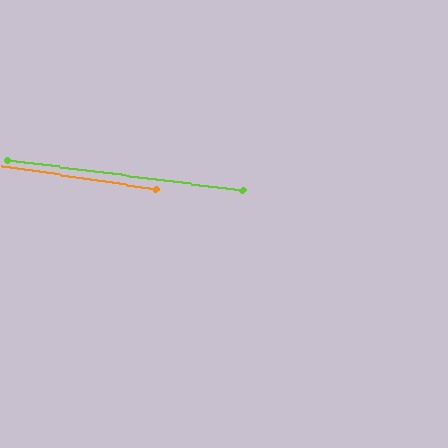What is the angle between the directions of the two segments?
Approximately 2 degrees.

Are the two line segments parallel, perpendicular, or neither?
Parallel — their directions differ by only 1.5°.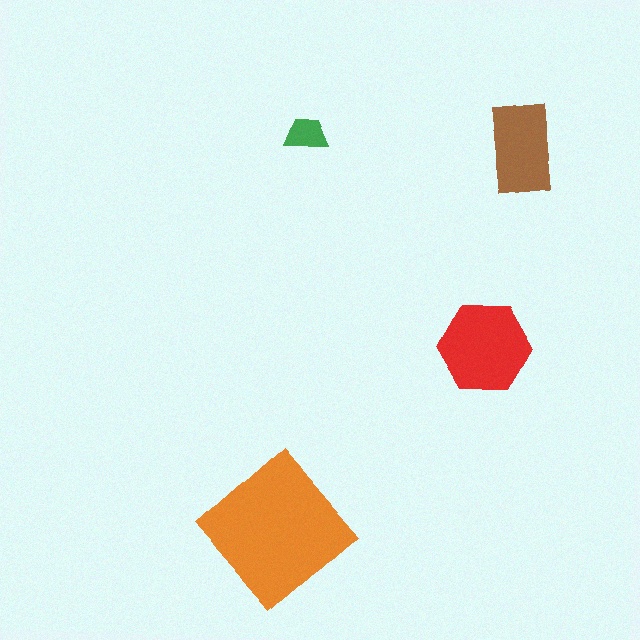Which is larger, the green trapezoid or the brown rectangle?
The brown rectangle.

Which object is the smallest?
The green trapezoid.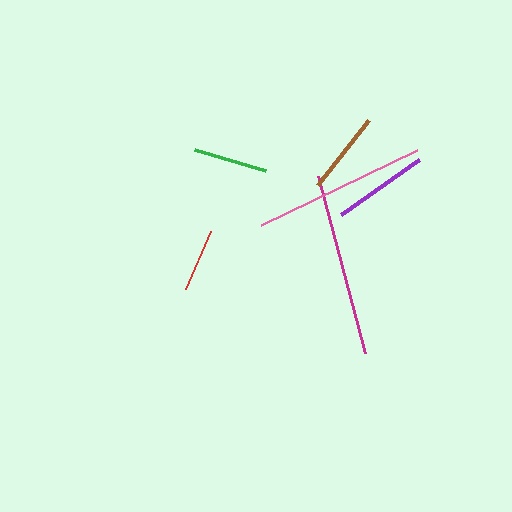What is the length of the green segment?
The green segment is approximately 74 pixels long.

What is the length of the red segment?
The red segment is approximately 63 pixels long.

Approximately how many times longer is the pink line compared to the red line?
The pink line is approximately 2.7 times the length of the red line.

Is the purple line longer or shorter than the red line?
The purple line is longer than the red line.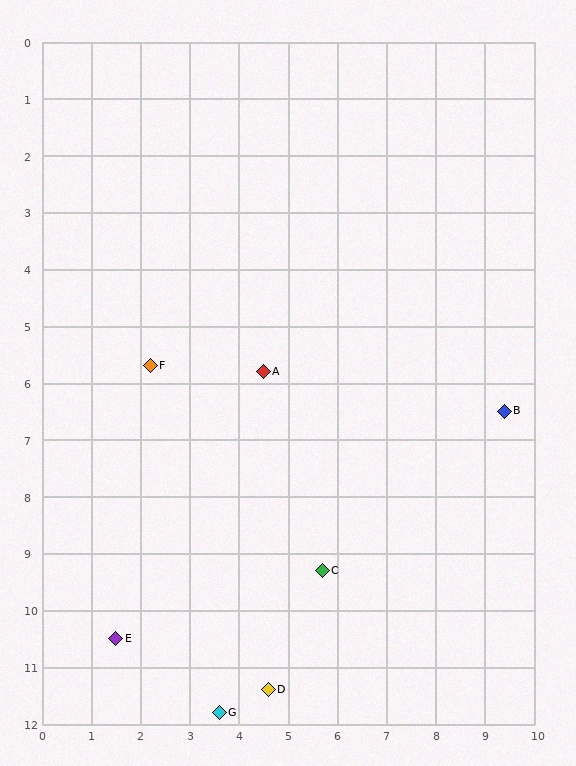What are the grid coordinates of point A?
Point A is at approximately (4.5, 5.8).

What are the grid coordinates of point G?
Point G is at approximately (3.6, 11.8).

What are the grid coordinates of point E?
Point E is at approximately (1.5, 10.5).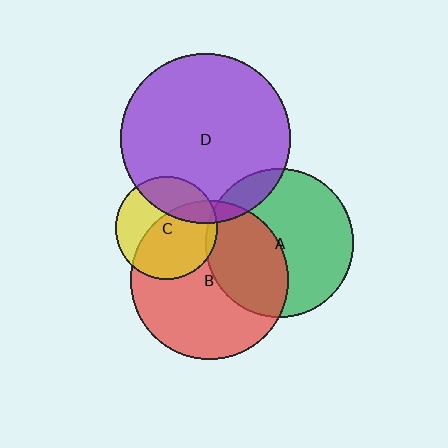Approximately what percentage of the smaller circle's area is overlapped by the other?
Approximately 10%.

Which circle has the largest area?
Circle D (purple).